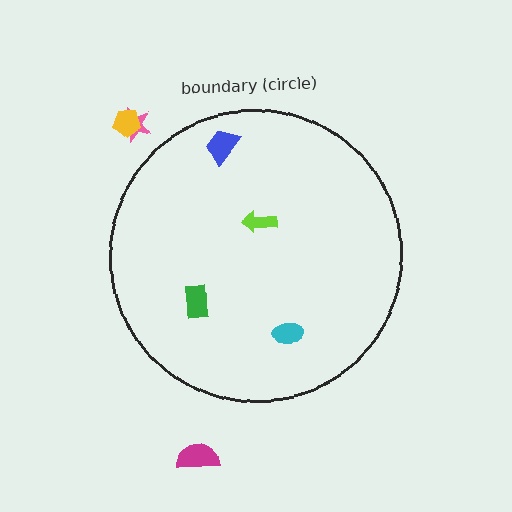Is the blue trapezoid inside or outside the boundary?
Inside.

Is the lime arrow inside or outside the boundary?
Inside.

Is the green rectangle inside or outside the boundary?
Inside.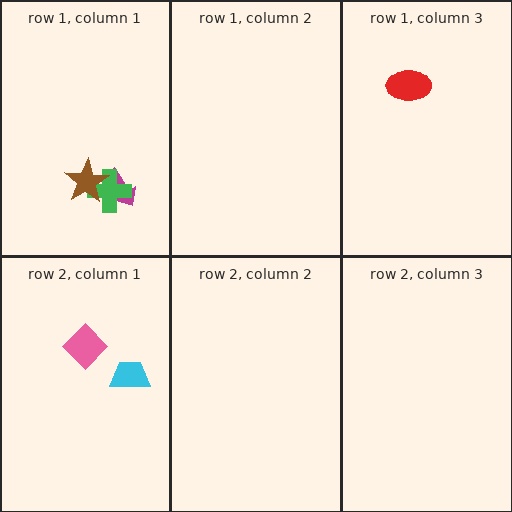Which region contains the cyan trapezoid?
The row 2, column 1 region.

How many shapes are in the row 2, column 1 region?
2.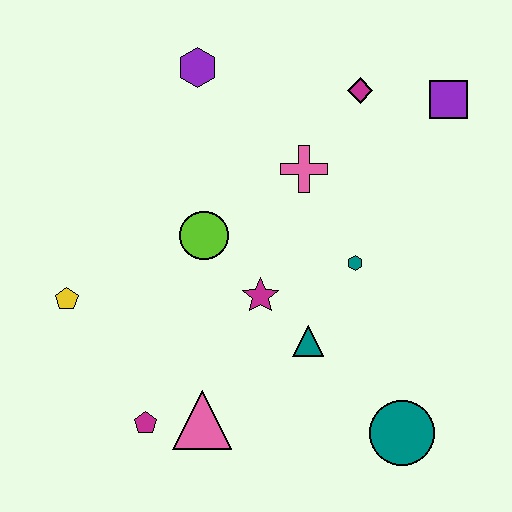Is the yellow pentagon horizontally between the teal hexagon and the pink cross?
No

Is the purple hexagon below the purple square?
No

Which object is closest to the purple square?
The magenta diamond is closest to the purple square.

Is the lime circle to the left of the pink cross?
Yes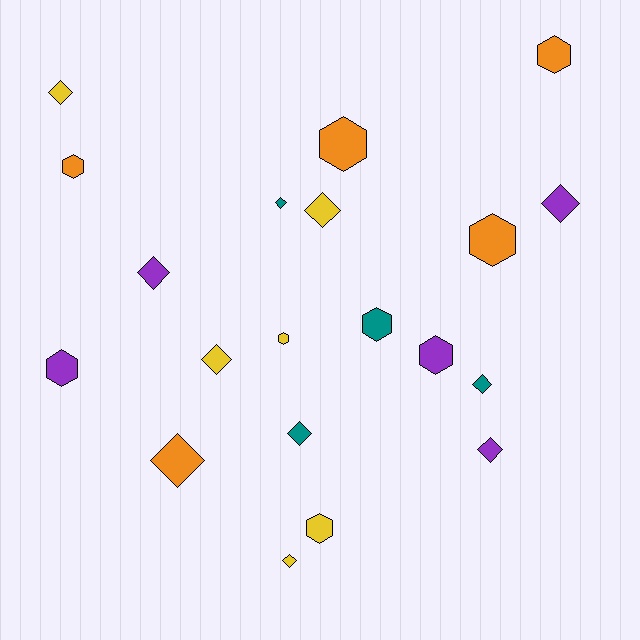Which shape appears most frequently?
Diamond, with 11 objects.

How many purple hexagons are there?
There are 2 purple hexagons.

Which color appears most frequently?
Yellow, with 6 objects.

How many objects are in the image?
There are 20 objects.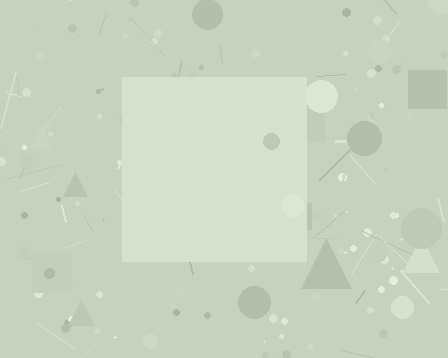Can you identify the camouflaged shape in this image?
The camouflaged shape is a square.